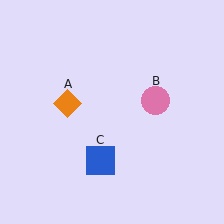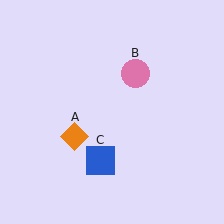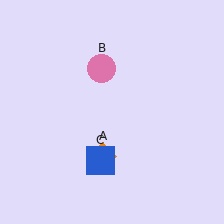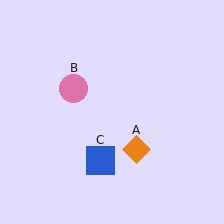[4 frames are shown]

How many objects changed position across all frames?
2 objects changed position: orange diamond (object A), pink circle (object B).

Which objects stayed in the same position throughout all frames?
Blue square (object C) remained stationary.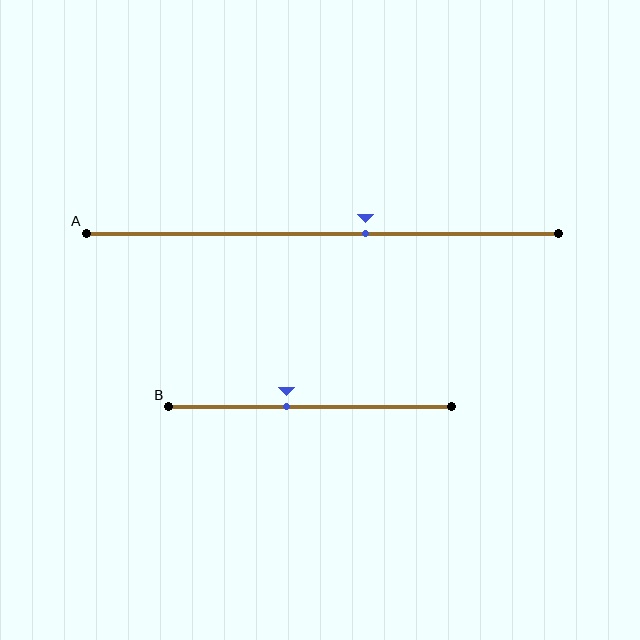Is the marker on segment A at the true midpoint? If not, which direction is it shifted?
No, the marker on segment A is shifted to the right by about 9% of the segment length.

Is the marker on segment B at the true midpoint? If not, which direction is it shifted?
No, the marker on segment B is shifted to the left by about 8% of the segment length.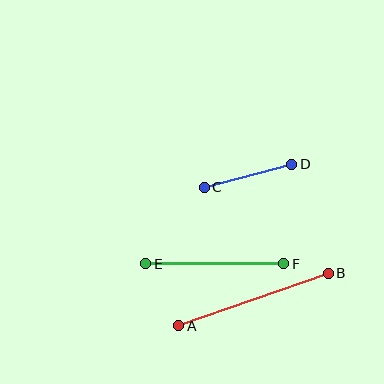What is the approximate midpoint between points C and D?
The midpoint is at approximately (248, 176) pixels.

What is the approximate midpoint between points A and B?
The midpoint is at approximately (253, 299) pixels.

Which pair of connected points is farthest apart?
Points A and B are farthest apart.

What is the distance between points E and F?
The distance is approximately 138 pixels.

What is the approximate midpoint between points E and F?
The midpoint is at approximately (215, 264) pixels.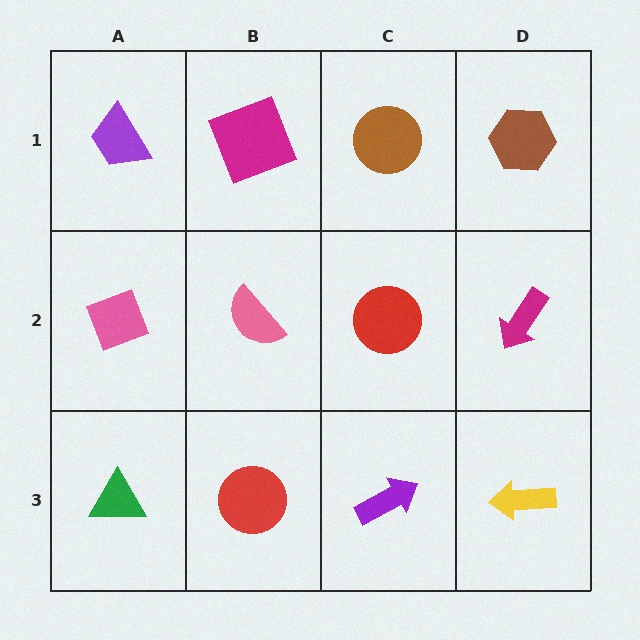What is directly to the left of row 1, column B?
A purple trapezoid.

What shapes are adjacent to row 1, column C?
A red circle (row 2, column C), a magenta square (row 1, column B), a brown hexagon (row 1, column D).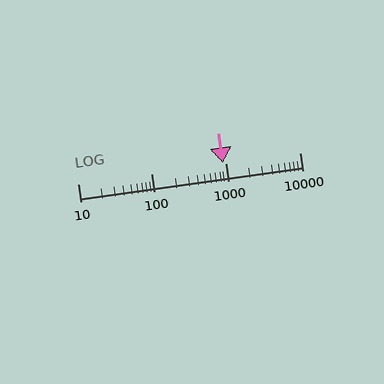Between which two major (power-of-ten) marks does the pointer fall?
The pointer is between 100 and 1000.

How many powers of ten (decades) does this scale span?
The scale spans 3 decades, from 10 to 10000.